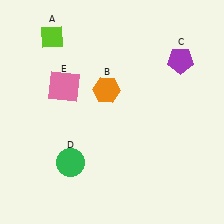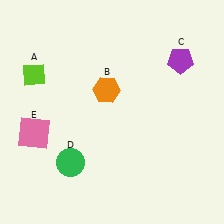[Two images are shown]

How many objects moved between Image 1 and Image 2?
2 objects moved between the two images.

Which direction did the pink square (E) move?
The pink square (E) moved down.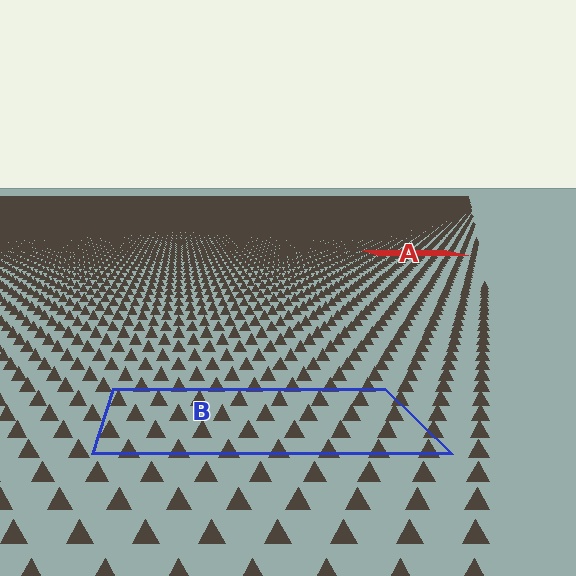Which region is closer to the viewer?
Region B is closer. The texture elements there are larger and more spread out.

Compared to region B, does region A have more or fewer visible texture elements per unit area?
Region A has more texture elements per unit area — they are packed more densely because it is farther away.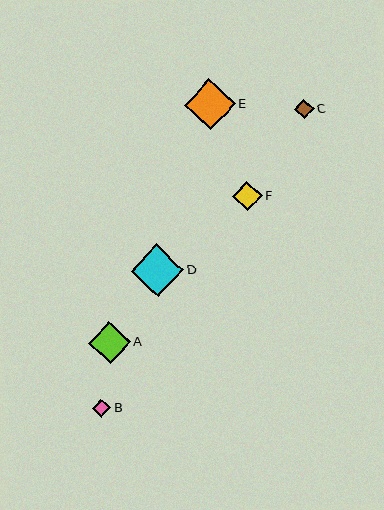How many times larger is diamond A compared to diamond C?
Diamond A is approximately 2.2 times the size of diamond C.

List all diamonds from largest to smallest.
From largest to smallest: D, E, A, F, C, B.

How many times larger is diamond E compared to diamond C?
Diamond E is approximately 2.6 times the size of diamond C.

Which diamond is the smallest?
Diamond B is the smallest with a size of approximately 18 pixels.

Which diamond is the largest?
Diamond D is the largest with a size of approximately 52 pixels.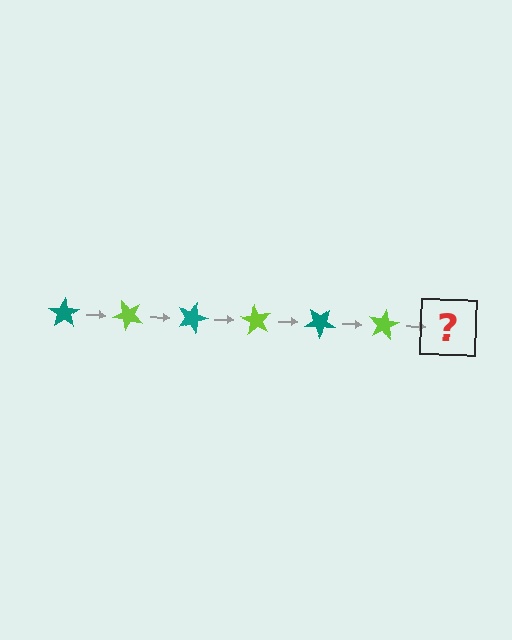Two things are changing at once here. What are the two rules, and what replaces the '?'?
The two rules are that it rotates 45 degrees each step and the color cycles through teal and lime. The '?' should be a teal star, rotated 270 degrees from the start.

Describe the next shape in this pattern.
It should be a teal star, rotated 270 degrees from the start.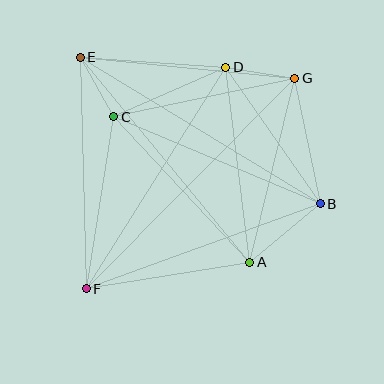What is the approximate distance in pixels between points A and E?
The distance between A and E is approximately 266 pixels.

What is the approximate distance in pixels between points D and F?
The distance between D and F is approximately 262 pixels.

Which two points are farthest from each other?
Points F and G are farthest from each other.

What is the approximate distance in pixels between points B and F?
The distance between B and F is approximately 249 pixels.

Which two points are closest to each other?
Points C and E are closest to each other.